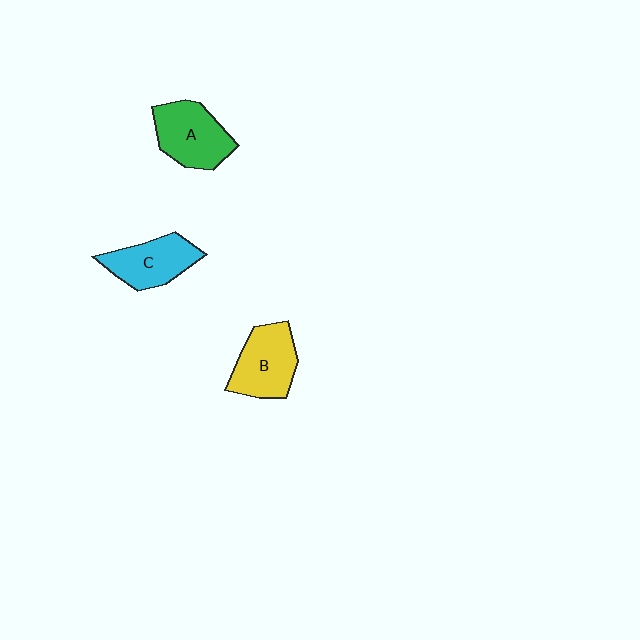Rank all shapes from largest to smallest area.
From largest to smallest: A (green), B (yellow), C (cyan).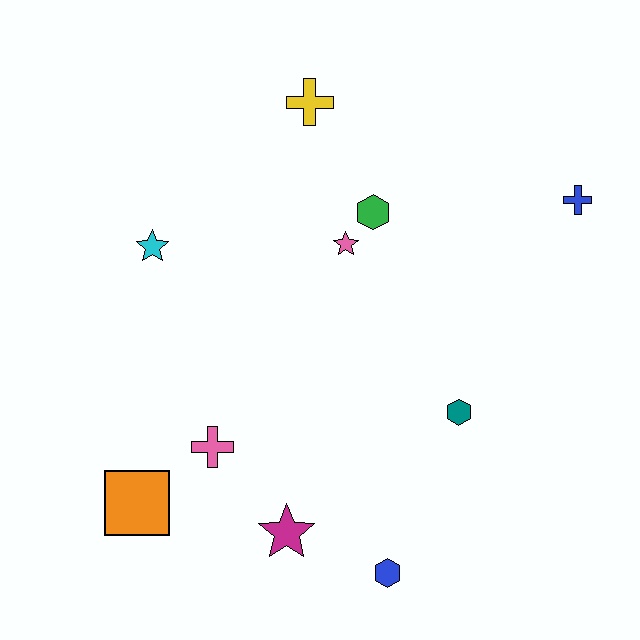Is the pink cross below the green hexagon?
Yes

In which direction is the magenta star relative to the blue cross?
The magenta star is below the blue cross.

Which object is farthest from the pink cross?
The blue cross is farthest from the pink cross.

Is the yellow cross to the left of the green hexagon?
Yes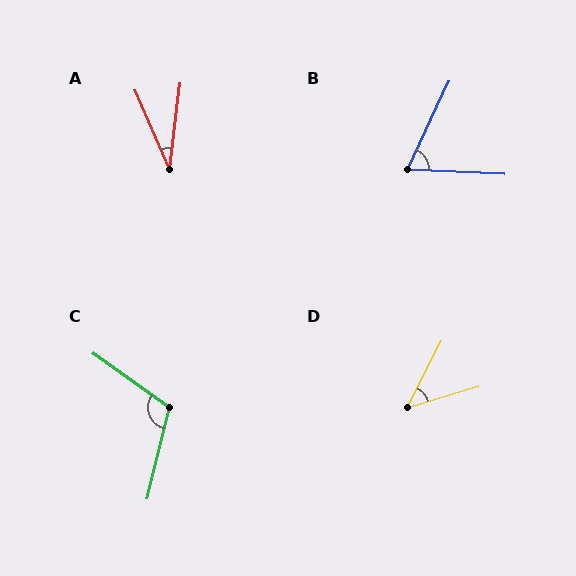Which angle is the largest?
C, at approximately 112 degrees.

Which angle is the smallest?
A, at approximately 30 degrees.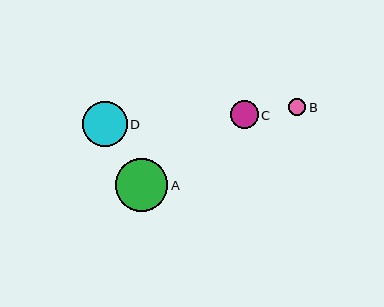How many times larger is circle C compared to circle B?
Circle C is approximately 1.7 times the size of circle B.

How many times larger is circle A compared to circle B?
Circle A is approximately 3.1 times the size of circle B.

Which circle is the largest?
Circle A is the largest with a size of approximately 52 pixels.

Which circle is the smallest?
Circle B is the smallest with a size of approximately 17 pixels.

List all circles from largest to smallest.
From largest to smallest: A, D, C, B.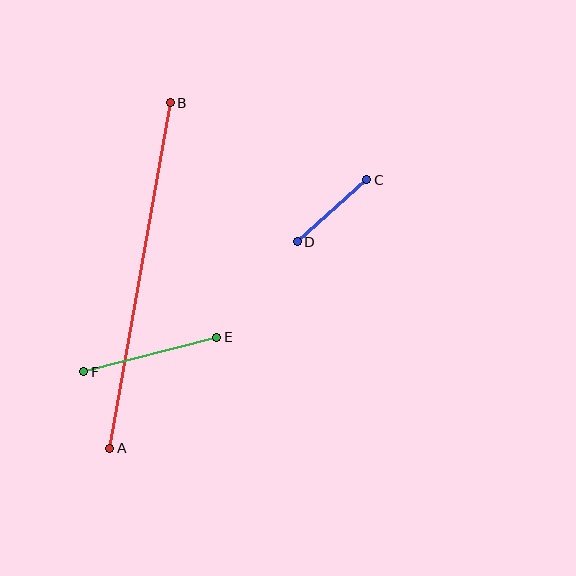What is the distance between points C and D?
The distance is approximately 93 pixels.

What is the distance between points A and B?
The distance is approximately 351 pixels.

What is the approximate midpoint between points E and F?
The midpoint is at approximately (150, 355) pixels.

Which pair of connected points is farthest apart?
Points A and B are farthest apart.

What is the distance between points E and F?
The distance is approximately 137 pixels.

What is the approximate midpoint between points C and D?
The midpoint is at approximately (332, 211) pixels.